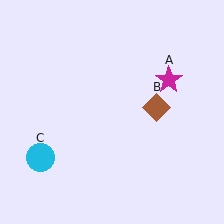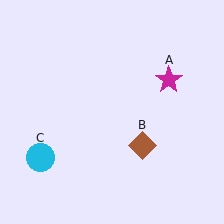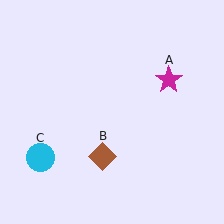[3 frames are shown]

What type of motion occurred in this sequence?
The brown diamond (object B) rotated clockwise around the center of the scene.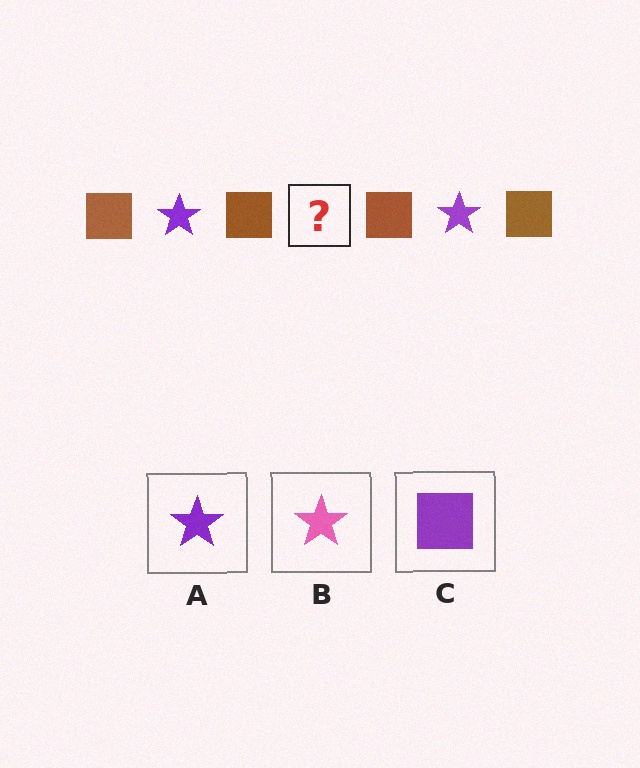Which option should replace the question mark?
Option A.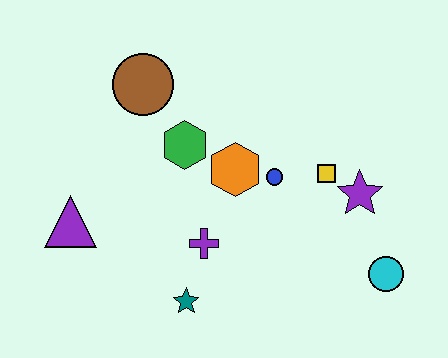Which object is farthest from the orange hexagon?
The cyan circle is farthest from the orange hexagon.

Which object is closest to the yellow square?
The purple star is closest to the yellow square.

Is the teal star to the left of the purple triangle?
No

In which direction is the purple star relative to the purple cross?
The purple star is to the right of the purple cross.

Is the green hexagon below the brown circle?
Yes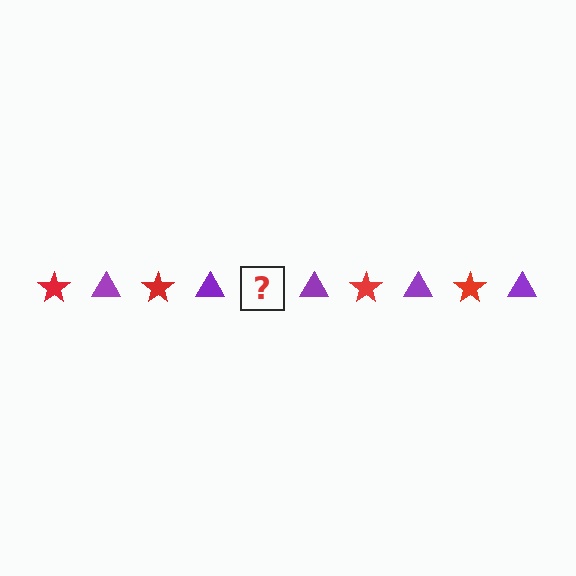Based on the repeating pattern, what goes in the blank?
The blank should be a red star.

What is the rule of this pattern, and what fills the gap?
The rule is that the pattern alternates between red star and purple triangle. The gap should be filled with a red star.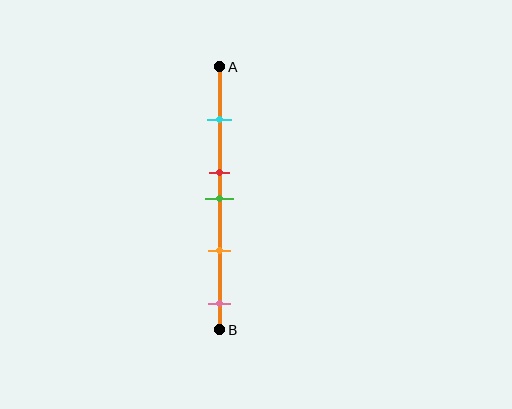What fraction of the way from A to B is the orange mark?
The orange mark is approximately 70% (0.7) of the way from A to B.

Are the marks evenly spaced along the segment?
No, the marks are not evenly spaced.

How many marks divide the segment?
There are 5 marks dividing the segment.